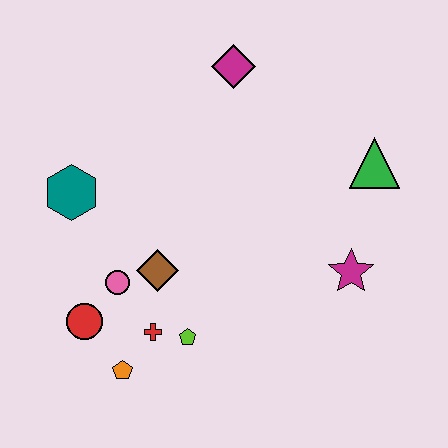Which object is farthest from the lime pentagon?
The magenta diamond is farthest from the lime pentagon.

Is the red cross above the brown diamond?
No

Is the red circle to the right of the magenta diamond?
No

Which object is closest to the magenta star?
The green triangle is closest to the magenta star.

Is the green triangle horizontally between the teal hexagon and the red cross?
No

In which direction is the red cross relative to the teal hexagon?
The red cross is below the teal hexagon.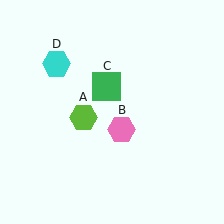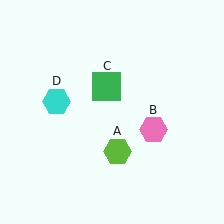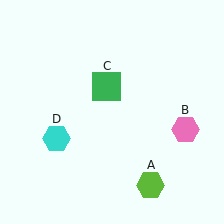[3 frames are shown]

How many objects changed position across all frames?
3 objects changed position: lime hexagon (object A), pink hexagon (object B), cyan hexagon (object D).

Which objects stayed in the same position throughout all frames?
Green square (object C) remained stationary.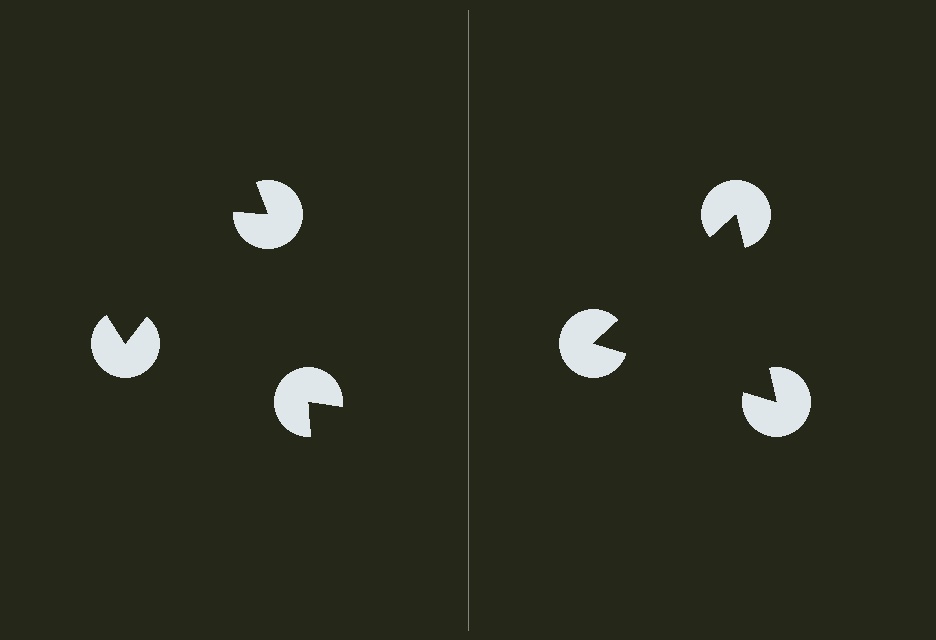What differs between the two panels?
The pac-man discs are positioned identically on both sides; only the wedge orientations differ. On the right they align to a triangle; on the left they are misaligned.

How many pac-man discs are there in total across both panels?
6 — 3 on each side.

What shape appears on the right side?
An illusory triangle.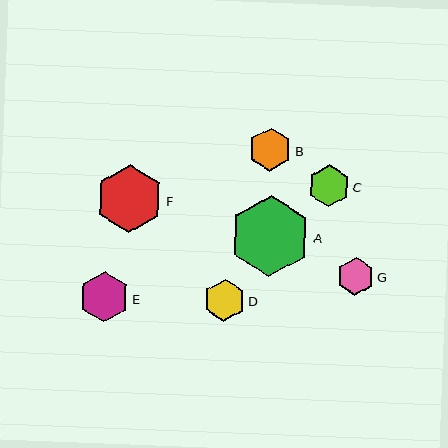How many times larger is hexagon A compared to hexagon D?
Hexagon A is approximately 1.9 times the size of hexagon D.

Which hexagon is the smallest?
Hexagon G is the smallest with a size of approximately 38 pixels.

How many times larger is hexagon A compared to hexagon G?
Hexagon A is approximately 2.1 times the size of hexagon G.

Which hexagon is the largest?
Hexagon A is the largest with a size of approximately 81 pixels.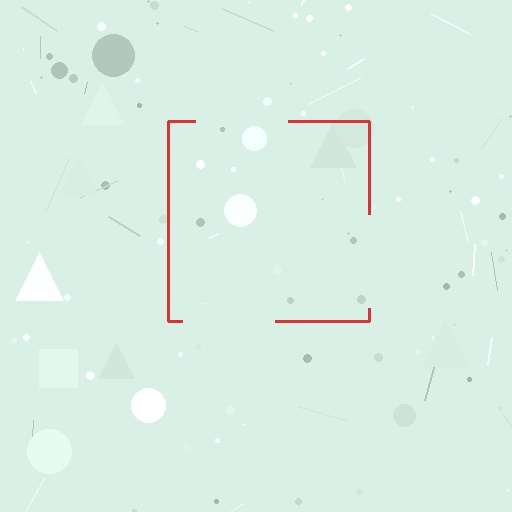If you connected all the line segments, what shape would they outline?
They would outline a square.